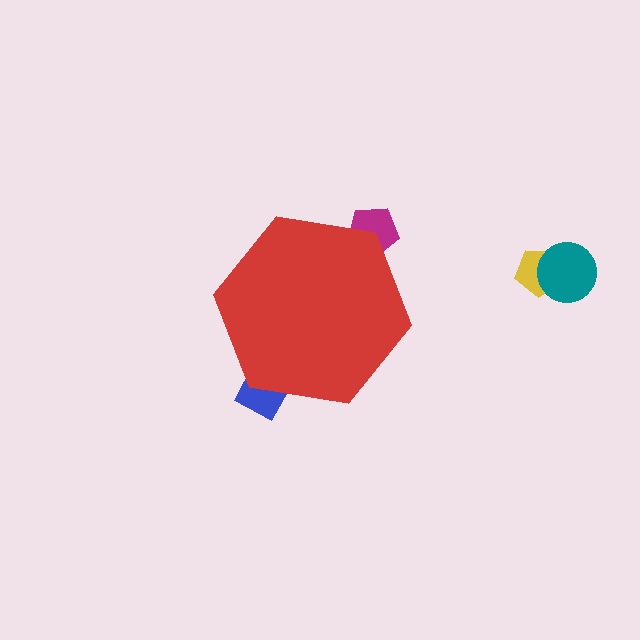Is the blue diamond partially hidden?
Yes, the blue diamond is partially hidden behind the red hexagon.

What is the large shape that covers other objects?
A red hexagon.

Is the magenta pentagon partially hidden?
Yes, the magenta pentagon is partially hidden behind the red hexagon.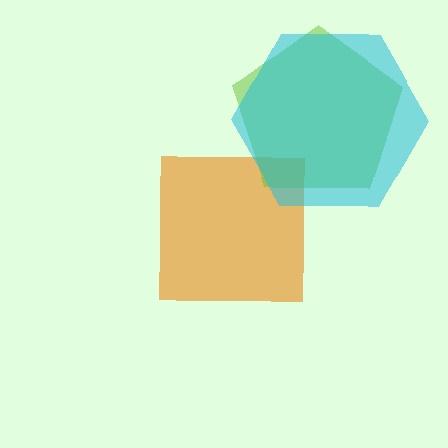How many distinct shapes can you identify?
There are 3 distinct shapes: an orange square, a lime pentagon, a cyan hexagon.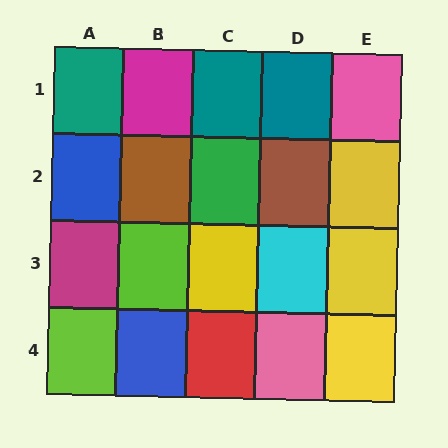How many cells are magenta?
2 cells are magenta.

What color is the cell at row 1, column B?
Magenta.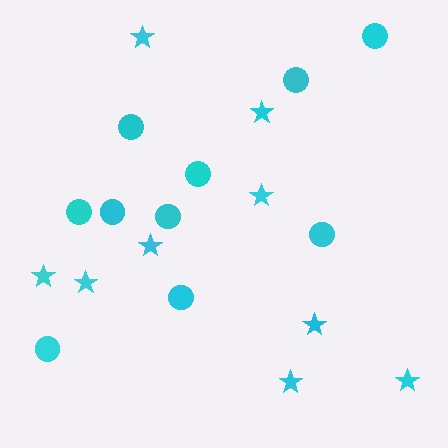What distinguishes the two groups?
There are 2 groups: one group of stars (9) and one group of circles (10).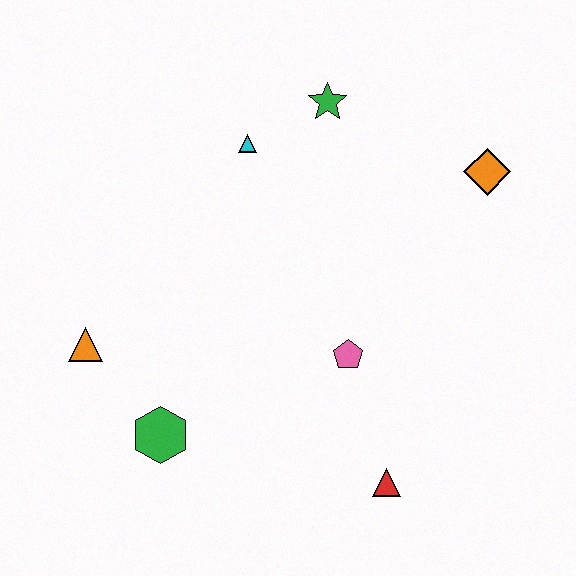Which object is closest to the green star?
The cyan triangle is closest to the green star.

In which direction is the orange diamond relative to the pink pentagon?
The orange diamond is above the pink pentagon.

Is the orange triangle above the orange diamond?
No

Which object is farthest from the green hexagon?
The orange diamond is farthest from the green hexagon.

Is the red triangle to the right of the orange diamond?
No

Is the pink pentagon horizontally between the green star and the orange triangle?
No